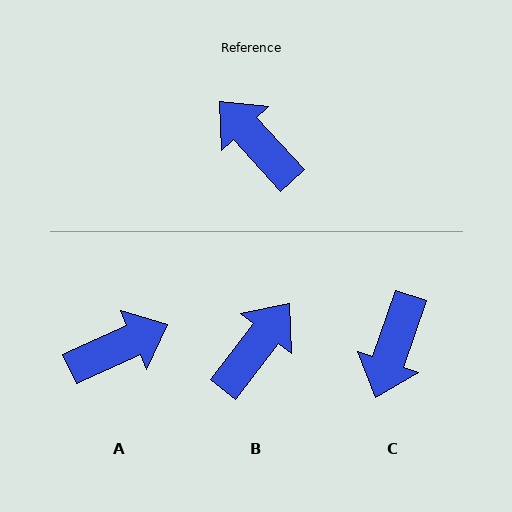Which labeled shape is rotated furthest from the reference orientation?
C, about 118 degrees away.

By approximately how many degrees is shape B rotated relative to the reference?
Approximately 81 degrees clockwise.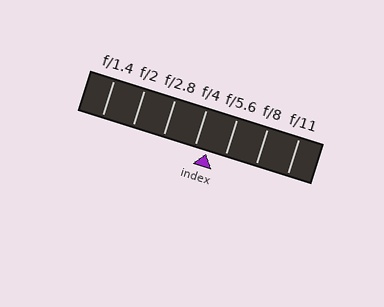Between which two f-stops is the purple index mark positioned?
The index mark is between f/4 and f/5.6.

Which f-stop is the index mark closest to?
The index mark is closest to f/4.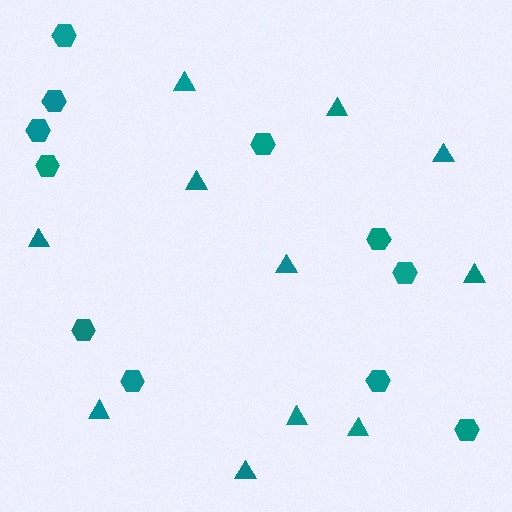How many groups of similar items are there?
There are 2 groups: one group of hexagons (11) and one group of triangles (11).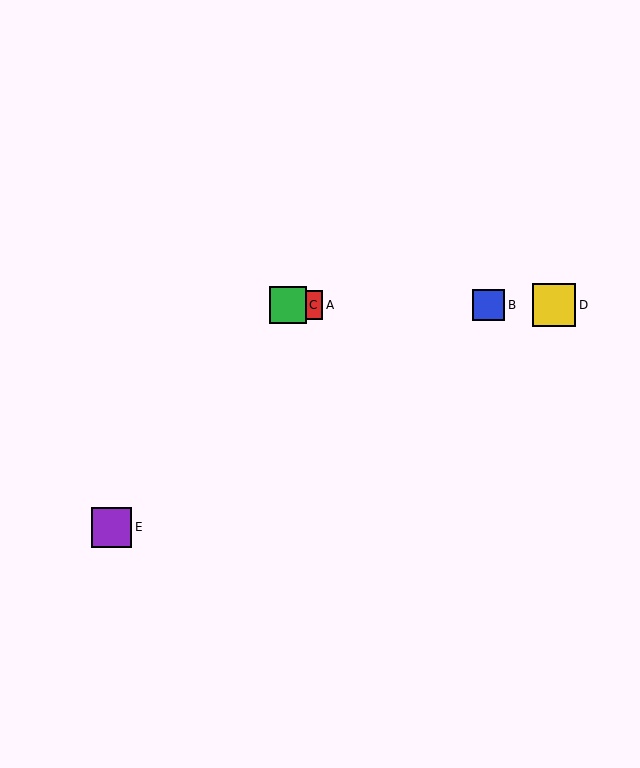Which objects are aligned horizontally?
Objects A, B, C, D are aligned horizontally.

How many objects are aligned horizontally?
4 objects (A, B, C, D) are aligned horizontally.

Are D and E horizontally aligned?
No, D is at y≈305 and E is at y≈527.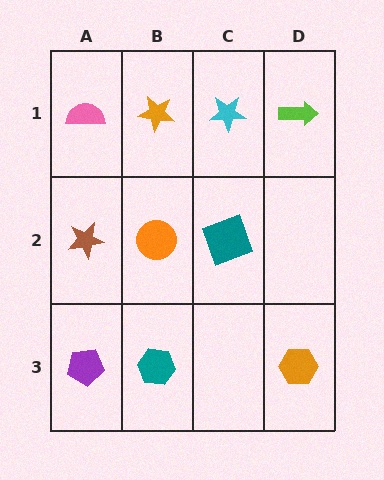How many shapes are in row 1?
4 shapes.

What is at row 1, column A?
A pink semicircle.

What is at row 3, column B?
A teal hexagon.